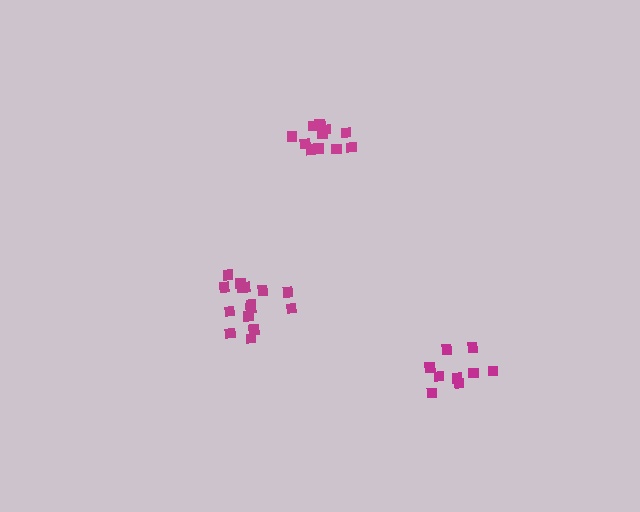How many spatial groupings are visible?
There are 3 spatial groupings.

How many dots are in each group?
Group 1: 9 dots, Group 2: 15 dots, Group 3: 12 dots (36 total).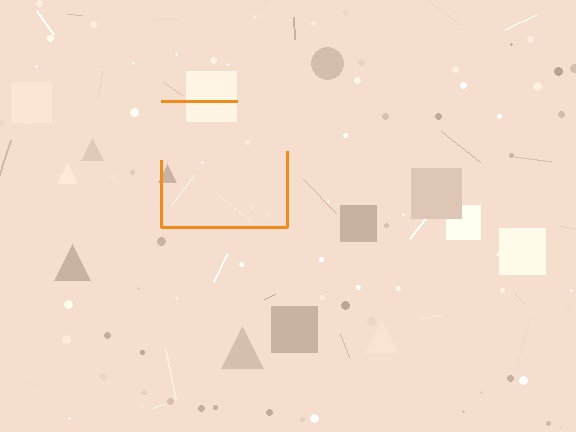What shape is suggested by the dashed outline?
The dashed outline suggests a square.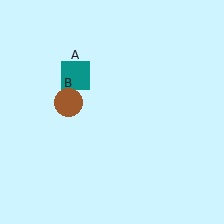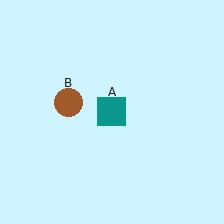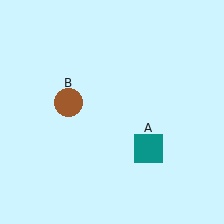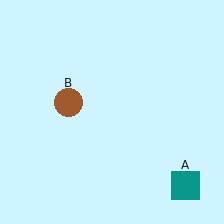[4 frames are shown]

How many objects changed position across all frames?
1 object changed position: teal square (object A).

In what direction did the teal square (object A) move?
The teal square (object A) moved down and to the right.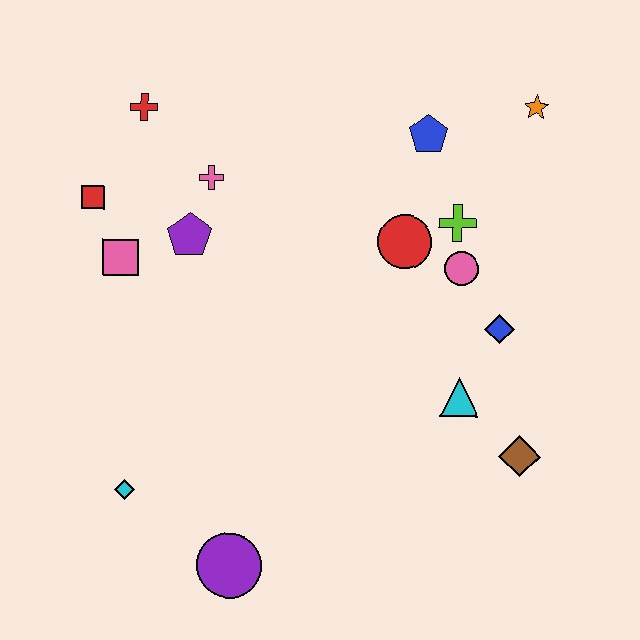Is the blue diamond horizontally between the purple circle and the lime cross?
No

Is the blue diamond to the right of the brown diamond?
No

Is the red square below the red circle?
No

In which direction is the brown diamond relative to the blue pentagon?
The brown diamond is below the blue pentagon.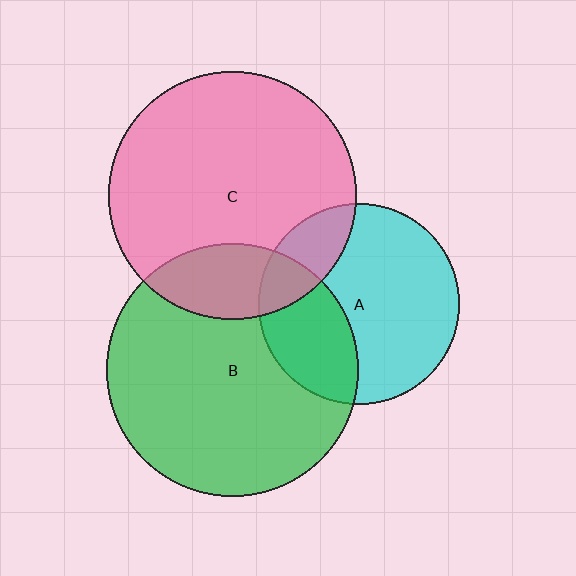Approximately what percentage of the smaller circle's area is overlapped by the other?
Approximately 30%.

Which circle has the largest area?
Circle B (green).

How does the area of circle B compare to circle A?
Approximately 1.6 times.